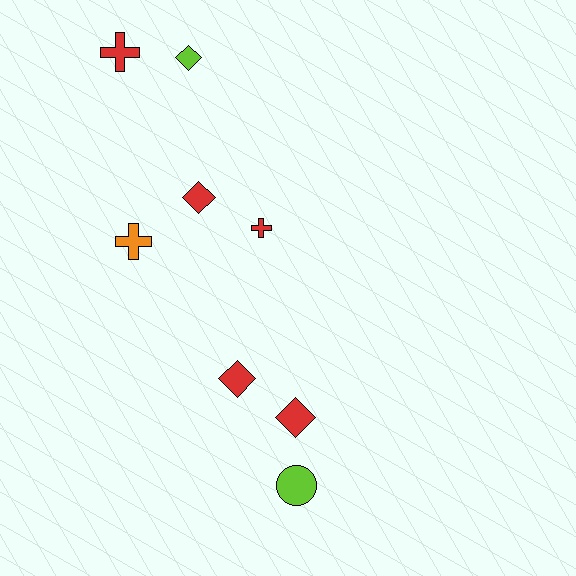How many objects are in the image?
There are 8 objects.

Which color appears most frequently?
Red, with 5 objects.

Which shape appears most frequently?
Diamond, with 4 objects.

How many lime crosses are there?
There are no lime crosses.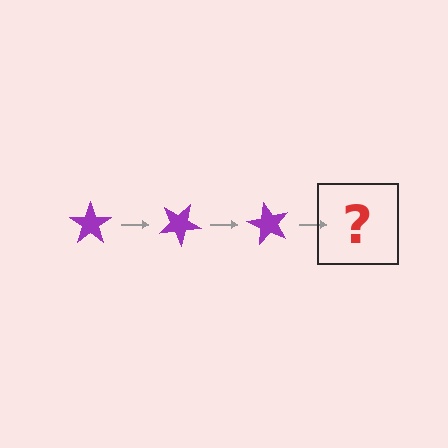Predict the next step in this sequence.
The next step is a purple star rotated 90 degrees.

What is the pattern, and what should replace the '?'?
The pattern is that the star rotates 30 degrees each step. The '?' should be a purple star rotated 90 degrees.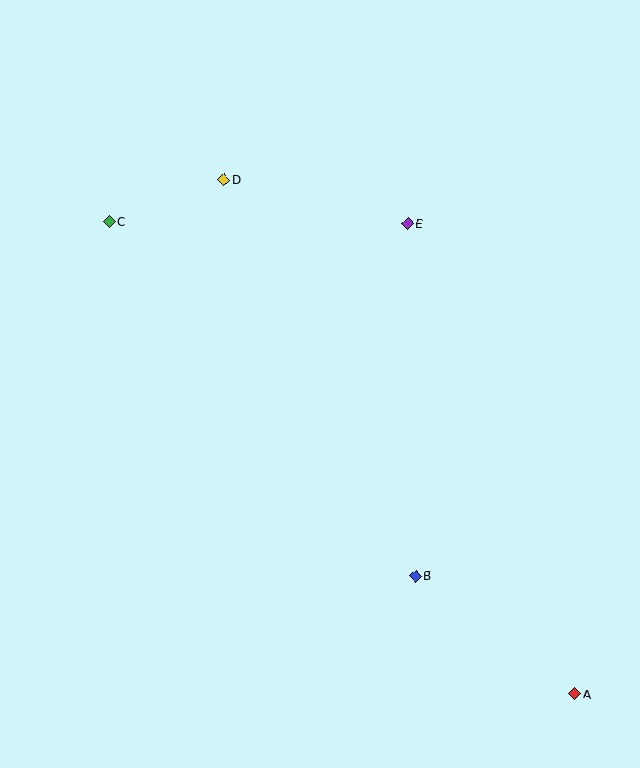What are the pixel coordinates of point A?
Point A is at (575, 694).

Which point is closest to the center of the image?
Point E at (408, 224) is closest to the center.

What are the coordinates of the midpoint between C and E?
The midpoint between C and E is at (259, 222).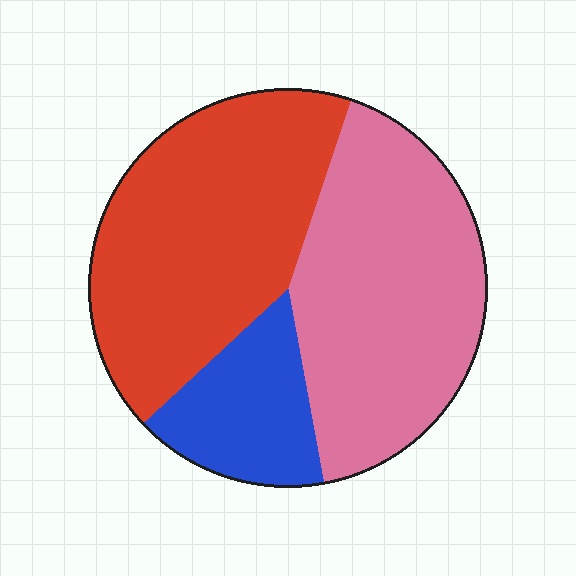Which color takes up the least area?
Blue, at roughly 15%.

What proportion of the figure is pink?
Pink takes up about two fifths (2/5) of the figure.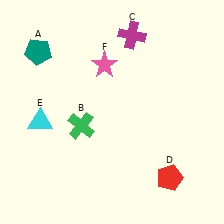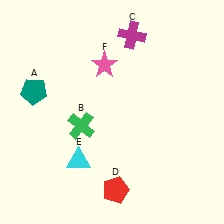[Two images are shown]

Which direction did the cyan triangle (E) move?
The cyan triangle (E) moved down.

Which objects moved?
The objects that moved are: the teal pentagon (A), the red pentagon (D), the cyan triangle (E).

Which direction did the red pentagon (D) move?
The red pentagon (D) moved left.